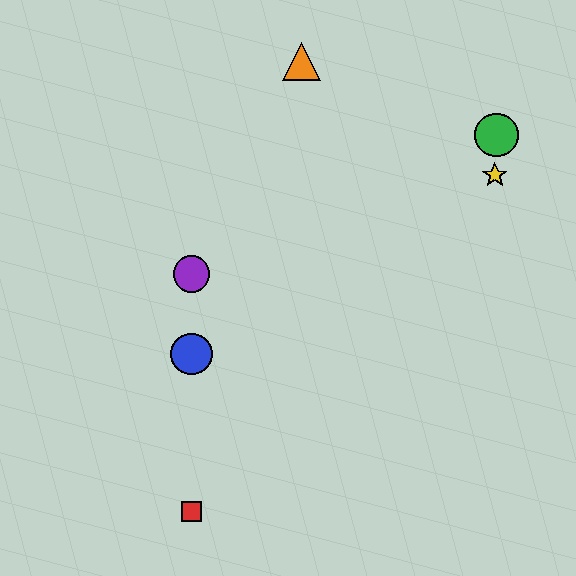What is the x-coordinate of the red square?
The red square is at x≈192.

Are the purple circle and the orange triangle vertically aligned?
No, the purple circle is at x≈192 and the orange triangle is at x≈301.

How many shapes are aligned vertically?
3 shapes (the red square, the blue circle, the purple circle) are aligned vertically.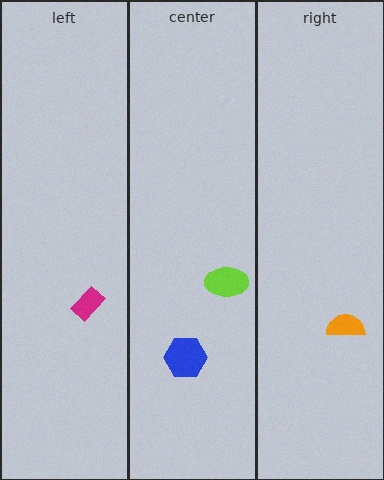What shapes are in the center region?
The lime ellipse, the blue hexagon.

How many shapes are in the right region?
1.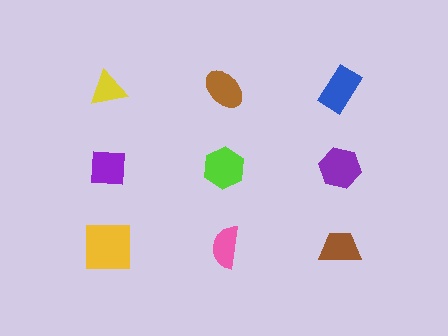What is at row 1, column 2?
A brown ellipse.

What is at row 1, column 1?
A yellow triangle.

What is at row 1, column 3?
A blue rectangle.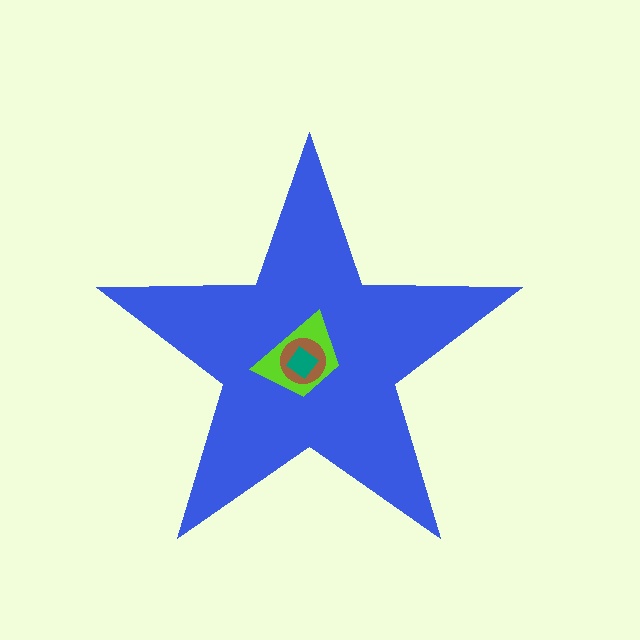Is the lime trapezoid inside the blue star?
Yes.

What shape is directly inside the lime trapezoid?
The brown circle.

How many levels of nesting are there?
4.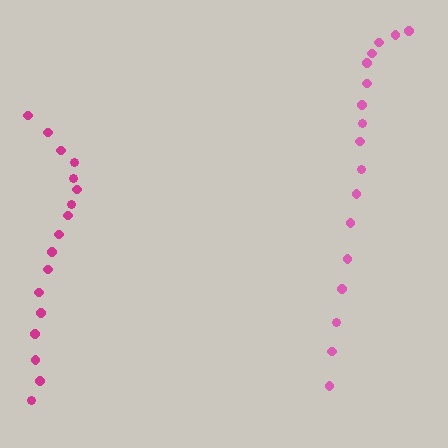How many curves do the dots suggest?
There are 2 distinct paths.